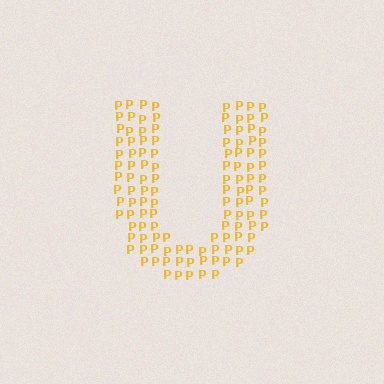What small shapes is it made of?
It is made of small letter P's.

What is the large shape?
The large shape is the letter U.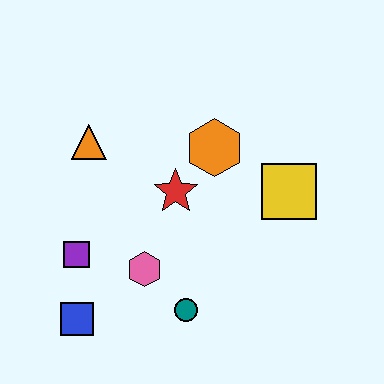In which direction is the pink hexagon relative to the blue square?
The pink hexagon is to the right of the blue square.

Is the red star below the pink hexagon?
No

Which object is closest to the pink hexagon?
The teal circle is closest to the pink hexagon.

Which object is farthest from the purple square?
The yellow square is farthest from the purple square.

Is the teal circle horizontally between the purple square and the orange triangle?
No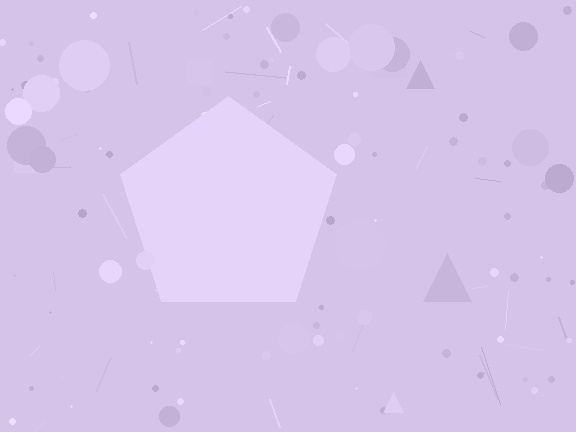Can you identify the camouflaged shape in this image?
The camouflaged shape is a pentagon.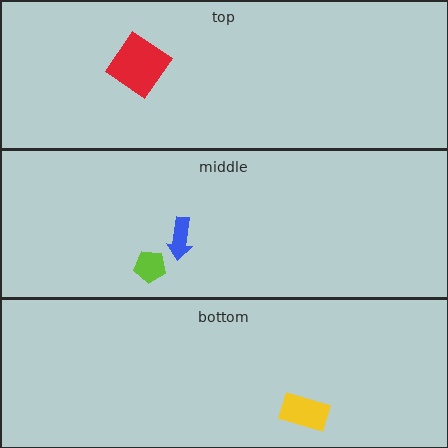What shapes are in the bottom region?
The yellow rectangle.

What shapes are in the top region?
The red diamond.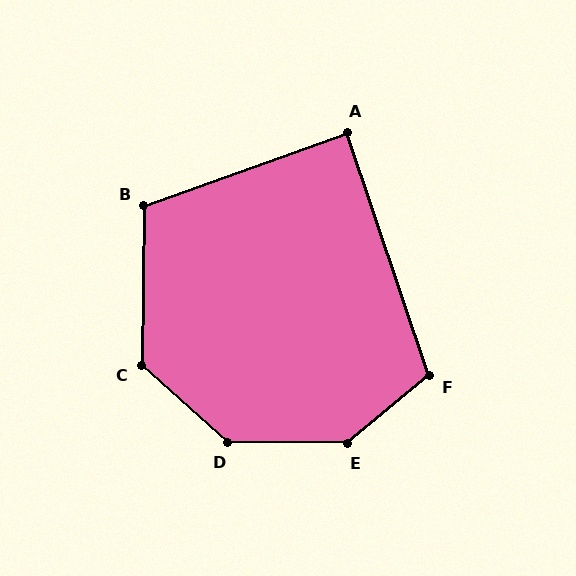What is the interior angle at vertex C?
Approximately 131 degrees (obtuse).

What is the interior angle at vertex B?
Approximately 111 degrees (obtuse).